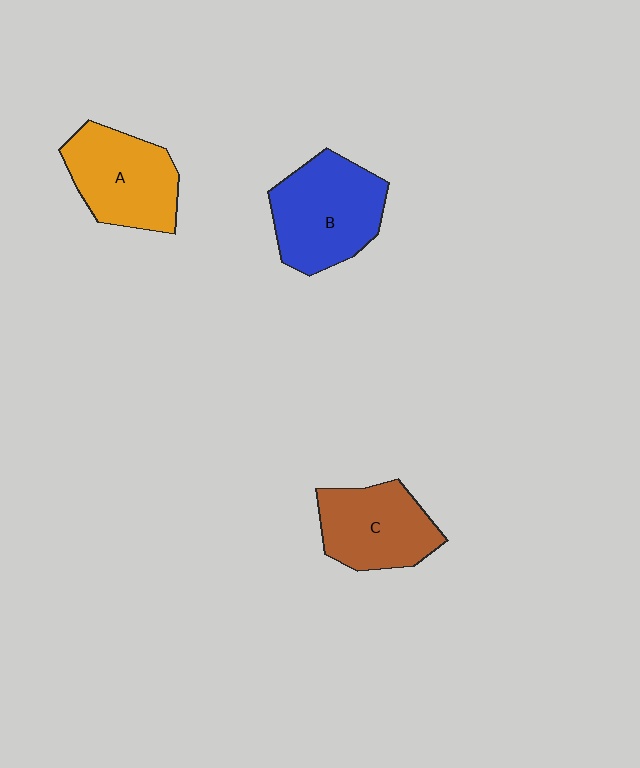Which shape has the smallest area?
Shape C (brown).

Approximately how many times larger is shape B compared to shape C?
Approximately 1.2 times.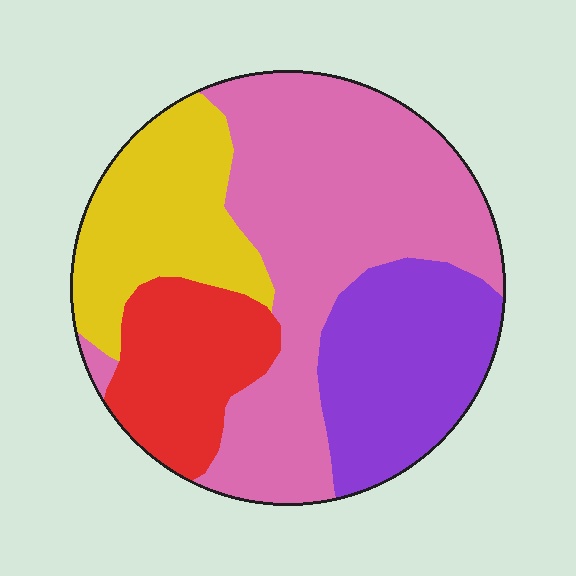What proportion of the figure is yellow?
Yellow takes up about one fifth (1/5) of the figure.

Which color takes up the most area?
Pink, at roughly 45%.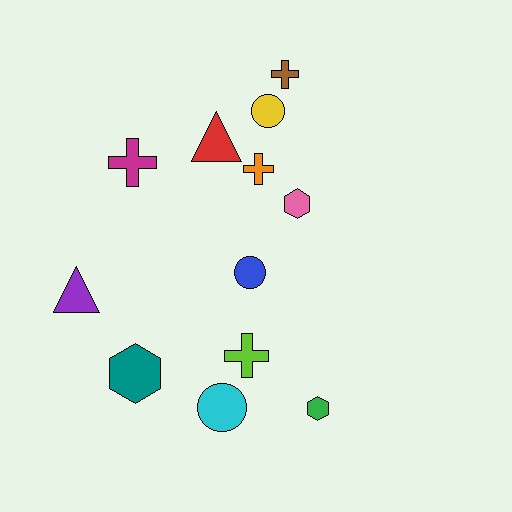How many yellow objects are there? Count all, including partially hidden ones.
There is 1 yellow object.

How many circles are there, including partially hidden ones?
There are 3 circles.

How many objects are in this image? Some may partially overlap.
There are 12 objects.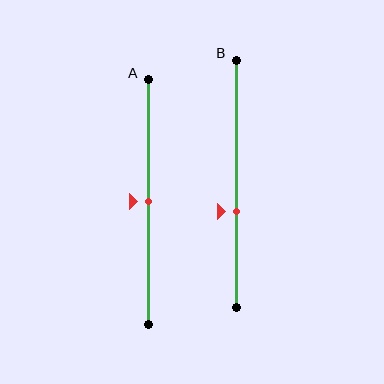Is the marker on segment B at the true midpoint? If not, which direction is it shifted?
No, the marker on segment B is shifted downward by about 11% of the segment length.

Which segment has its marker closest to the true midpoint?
Segment A has its marker closest to the true midpoint.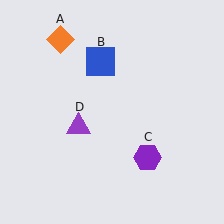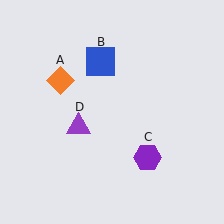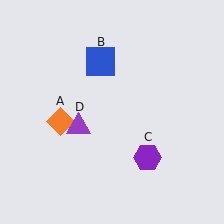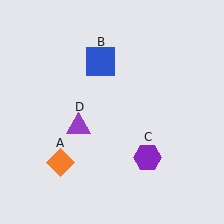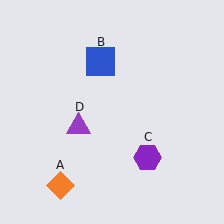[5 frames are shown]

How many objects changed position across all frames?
1 object changed position: orange diamond (object A).